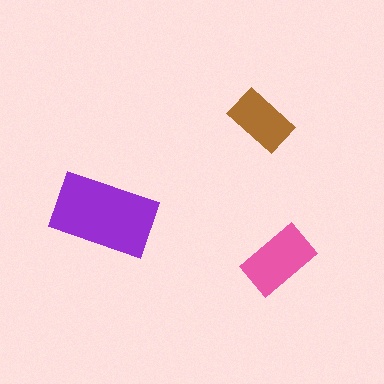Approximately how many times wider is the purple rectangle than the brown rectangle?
About 1.5 times wider.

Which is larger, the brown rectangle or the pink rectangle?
The pink one.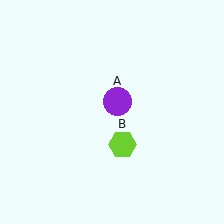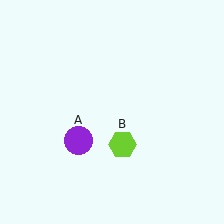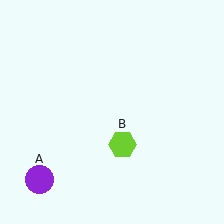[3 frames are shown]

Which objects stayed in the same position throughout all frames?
Lime hexagon (object B) remained stationary.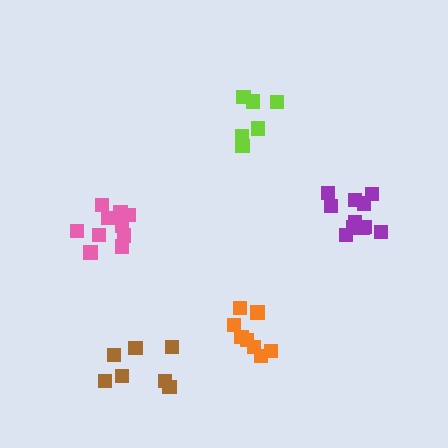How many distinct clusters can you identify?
There are 5 distinct clusters.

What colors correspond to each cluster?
The clusters are colored: orange, pink, lime, purple, brown.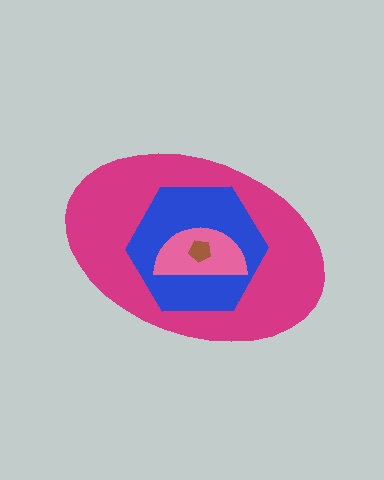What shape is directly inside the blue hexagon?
The pink semicircle.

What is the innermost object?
The brown pentagon.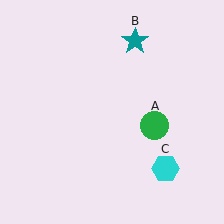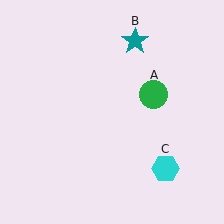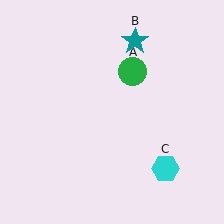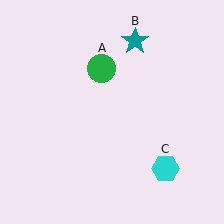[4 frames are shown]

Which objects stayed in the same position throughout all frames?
Teal star (object B) and cyan hexagon (object C) remained stationary.